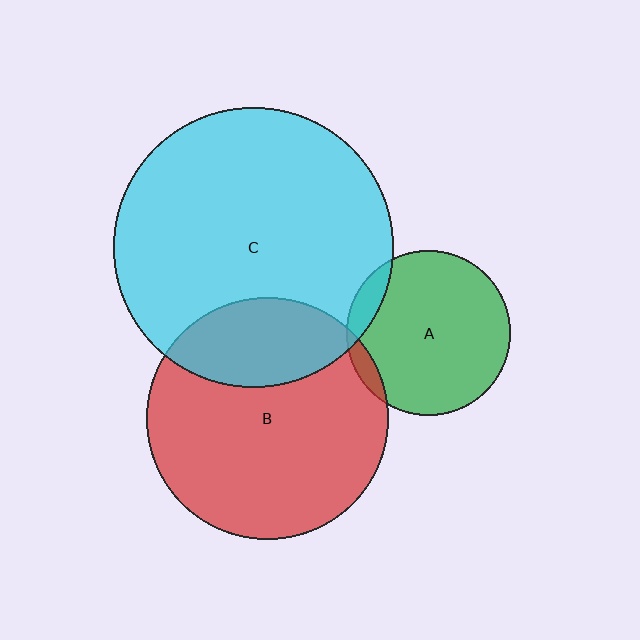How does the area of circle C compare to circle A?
Approximately 2.9 times.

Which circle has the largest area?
Circle C (cyan).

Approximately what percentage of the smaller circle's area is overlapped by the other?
Approximately 5%.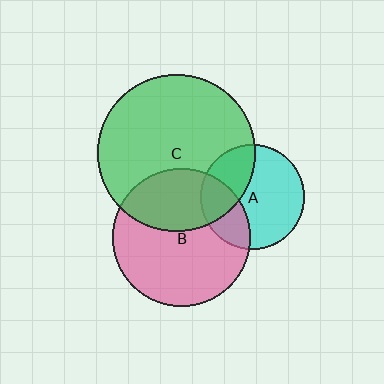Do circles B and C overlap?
Yes.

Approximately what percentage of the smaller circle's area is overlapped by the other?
Approximately 35%.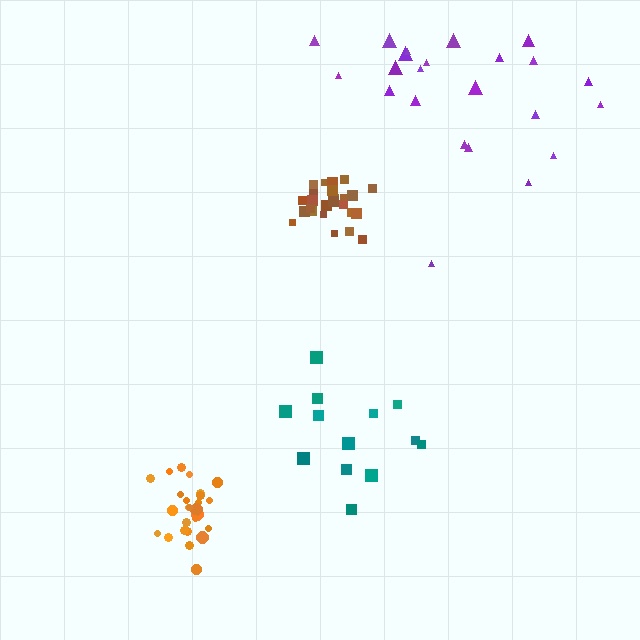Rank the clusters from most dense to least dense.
brown, orange, teal, purple.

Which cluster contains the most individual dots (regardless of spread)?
Brown (26).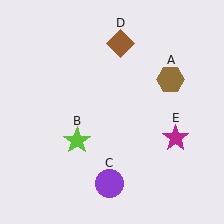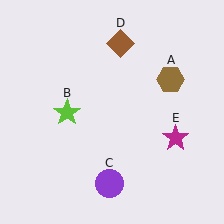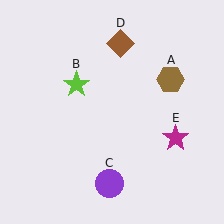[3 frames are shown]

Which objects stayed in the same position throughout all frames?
Brown hexagon (object A) and purple circle (object C) and brown diamond (object D) and magenta star (object E) remained stationary.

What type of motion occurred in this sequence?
The lime star (object B) rotated clockwise around the center of the scene.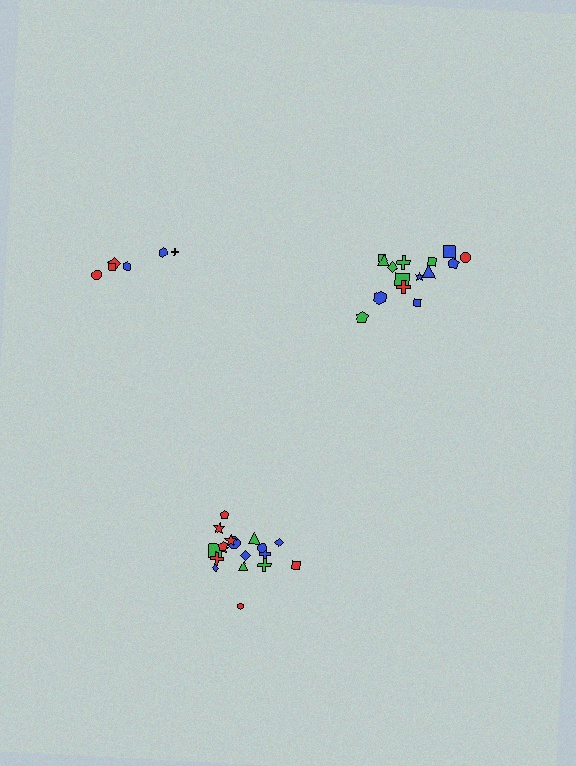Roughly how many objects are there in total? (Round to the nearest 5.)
Roughly 40 objects in total.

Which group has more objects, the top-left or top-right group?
The top-right group.